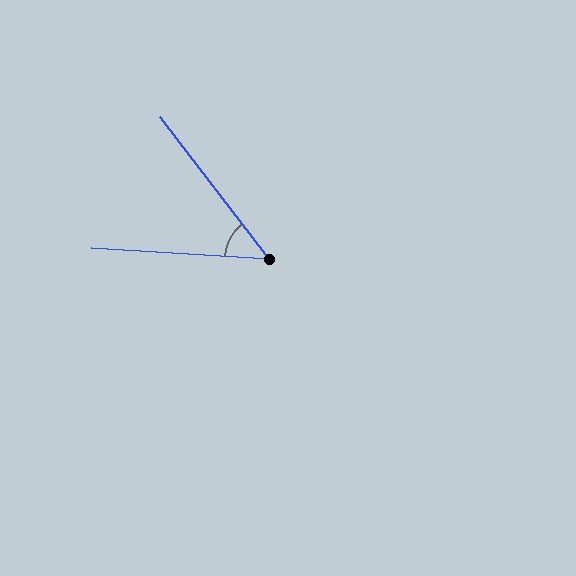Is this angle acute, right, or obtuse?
It is acute.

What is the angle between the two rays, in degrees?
Approximately 49 degrees.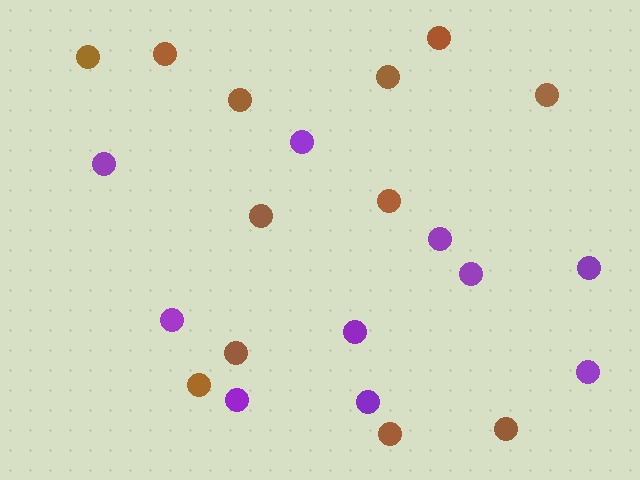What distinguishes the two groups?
There are 2 groups: one group of purple circles (10) and one group of brown circles (12).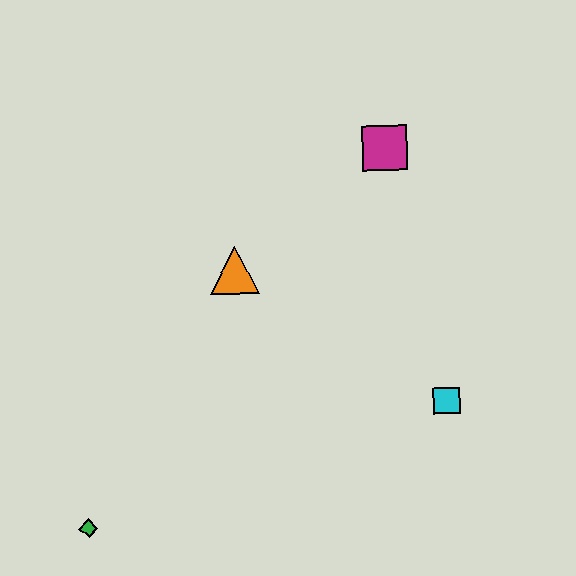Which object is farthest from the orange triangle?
The green diamond is farthest from the orange triangle.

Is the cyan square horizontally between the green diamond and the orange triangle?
No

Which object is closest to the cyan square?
The orange triangle is closest to the cyan square.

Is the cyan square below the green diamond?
No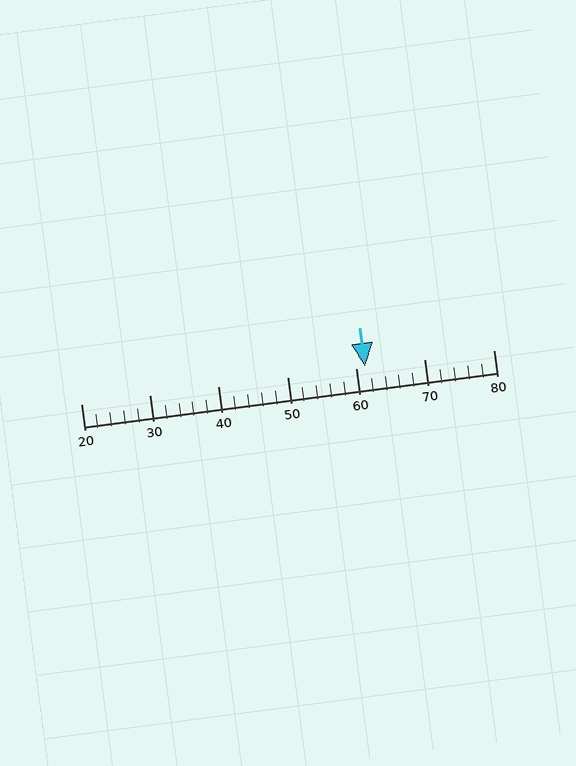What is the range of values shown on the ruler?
The ruler shows values from 20 to 80.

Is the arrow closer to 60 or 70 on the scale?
The arrow is closer to 60.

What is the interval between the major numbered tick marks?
The major tick marks are spaced 10 units apart.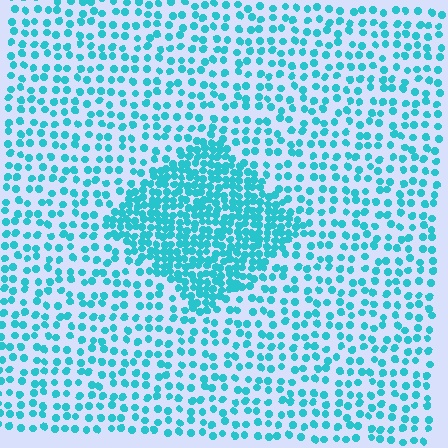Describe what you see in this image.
The image contains small cyan elements arranged at two different densities. A diamond-shaped region is visible where the elements are more densely packed than the surrounding area.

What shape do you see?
I see a diamond.